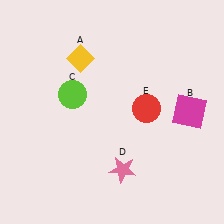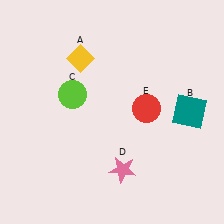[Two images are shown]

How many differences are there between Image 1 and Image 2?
There is 1 difference between the two images.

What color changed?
The square (B) changed from magenta in Image 1 to teal in Image 2.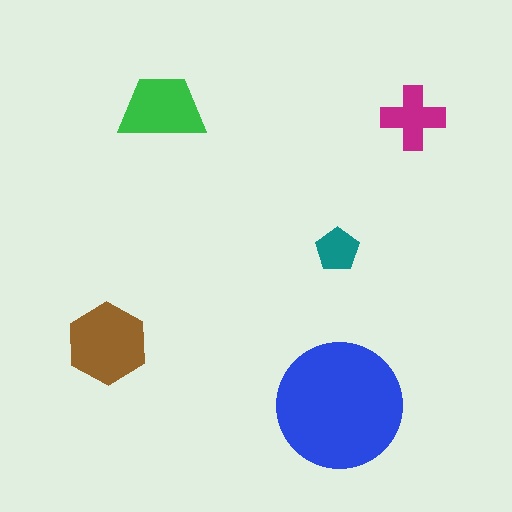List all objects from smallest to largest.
The teal pentagon, the magenta cross, the green trapezoid, the brown hexagon, the blue circle.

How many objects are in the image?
There are 5 objects in the image.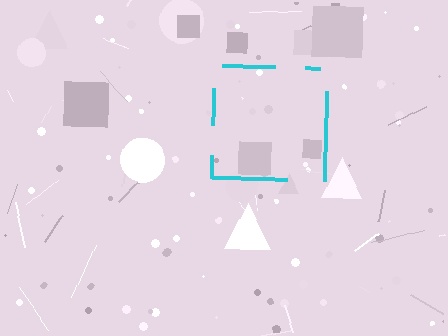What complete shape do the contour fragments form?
The contour fragments form a square.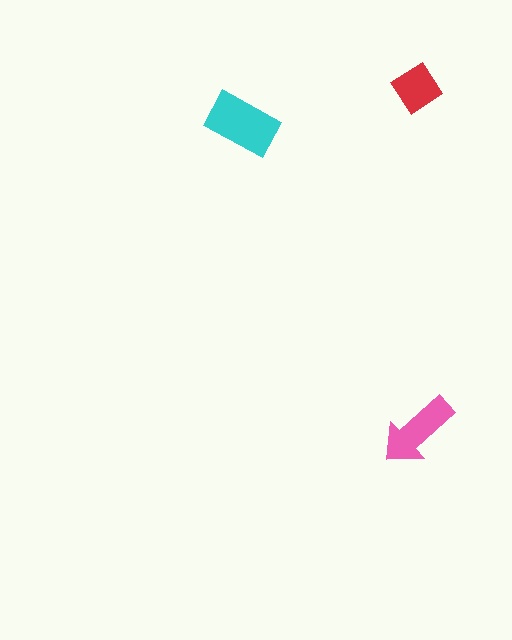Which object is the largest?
The cyan rectangle.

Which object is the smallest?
The red diamond.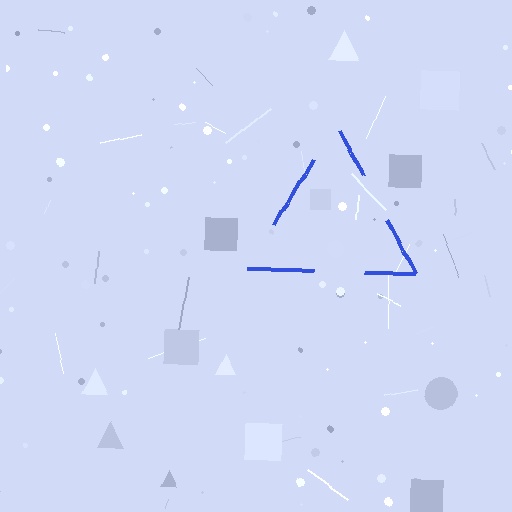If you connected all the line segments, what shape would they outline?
They would outline a triangle.